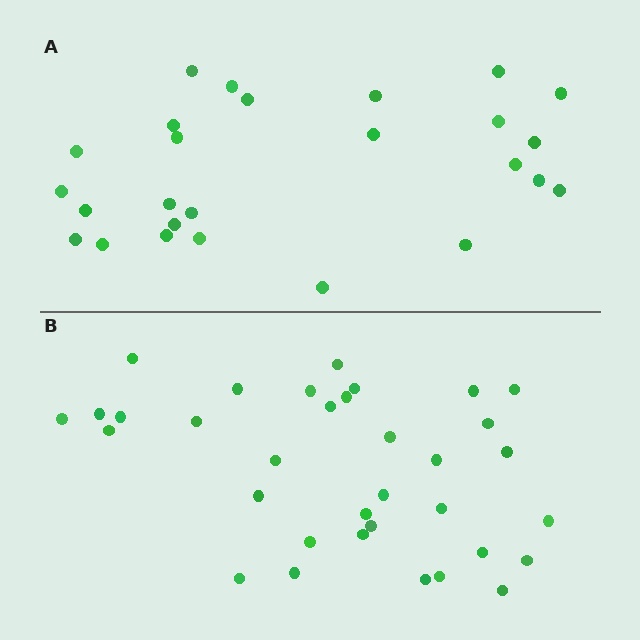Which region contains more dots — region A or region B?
Region B (the bottom region) has more dots.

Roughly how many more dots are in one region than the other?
Region B has roughly 8 or so more dots than region A.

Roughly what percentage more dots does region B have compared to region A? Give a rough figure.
About 30% more.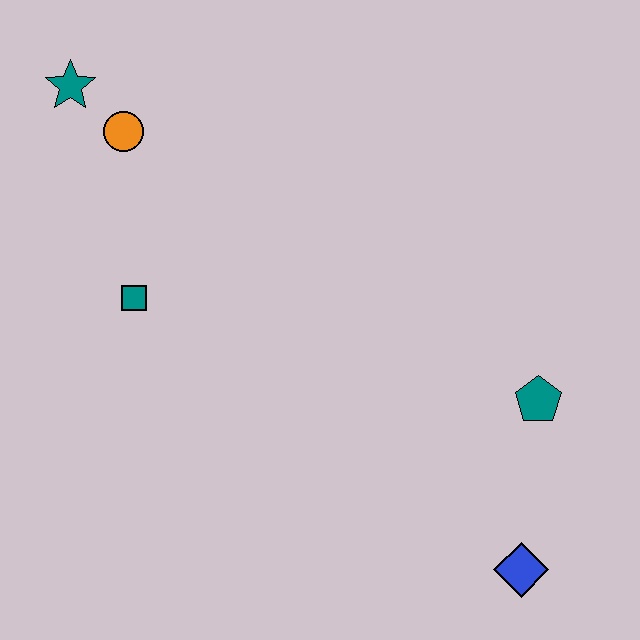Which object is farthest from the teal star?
The blue diamond is farthest from the teal star.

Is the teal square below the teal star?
Yes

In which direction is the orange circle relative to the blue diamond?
The orange circle is above the blue diamond.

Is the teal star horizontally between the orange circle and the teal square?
No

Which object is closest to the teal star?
The orange circle is closest to the teal star.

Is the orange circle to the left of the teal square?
Yes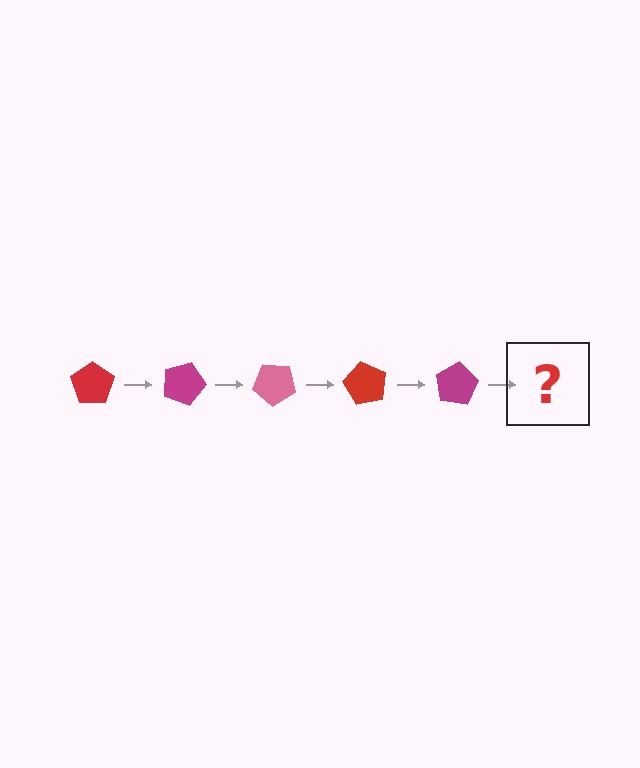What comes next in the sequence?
The next element should be a pink pentagon, rotated 100 degrees from the start.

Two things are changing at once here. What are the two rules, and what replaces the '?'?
The two rules are that it rotates 20 degrees each step and the color cycles through red, magenta, and pink. The '?' should be a pink pentagon, rotated 100 degrees from the start.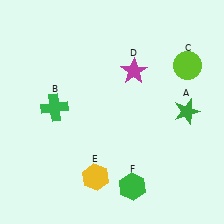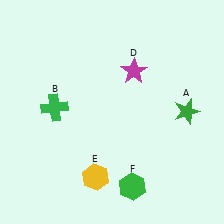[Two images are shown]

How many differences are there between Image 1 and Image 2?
There is 1 difference between the two images.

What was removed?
The lime circle (C) was removed in Image 2.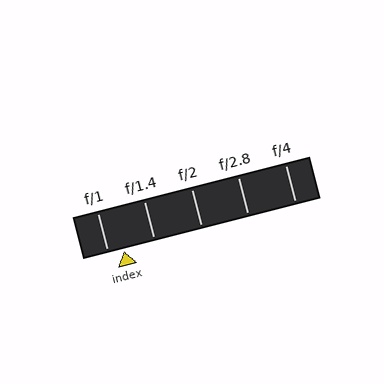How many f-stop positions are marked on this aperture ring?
There are 5 f-stop positions marked.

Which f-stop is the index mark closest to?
The index mark is closest to f/1.